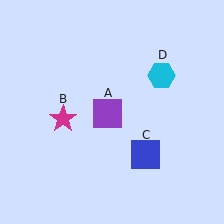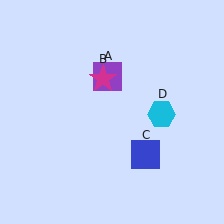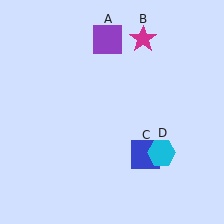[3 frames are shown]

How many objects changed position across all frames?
3 objects changed position: purple square (object A), magenta star (object B), cyan hexagon (object D).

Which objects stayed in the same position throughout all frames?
Blue square (object C) remained stationary.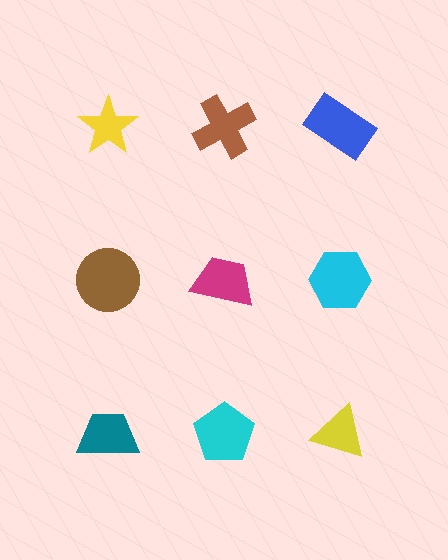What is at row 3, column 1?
A teal trapezoid.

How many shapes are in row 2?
3 shapes.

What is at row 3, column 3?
A yellow triangle.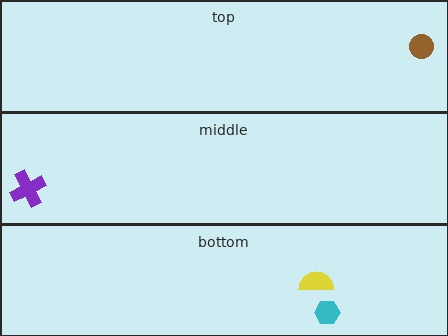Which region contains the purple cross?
The middle region.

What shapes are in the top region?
The brown circle.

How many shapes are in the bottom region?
2.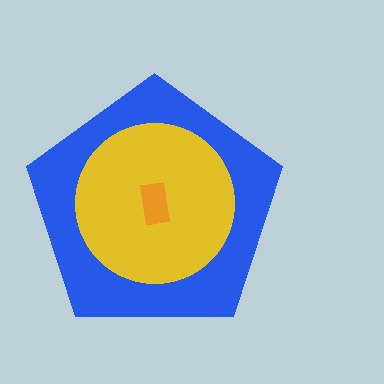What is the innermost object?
The orange rectangle.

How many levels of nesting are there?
3.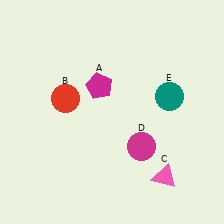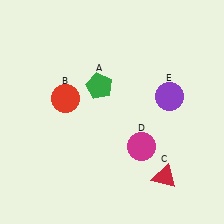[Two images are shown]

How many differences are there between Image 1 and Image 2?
There are 3 differences between the two images.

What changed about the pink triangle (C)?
In Image 1, C is pink. In Image 2, it changed to red.